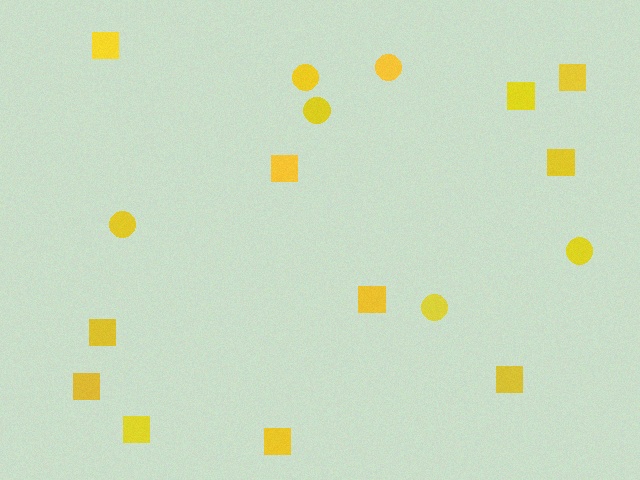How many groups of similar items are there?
There are 2 groups: one group of circles (6) and one group of squares (11).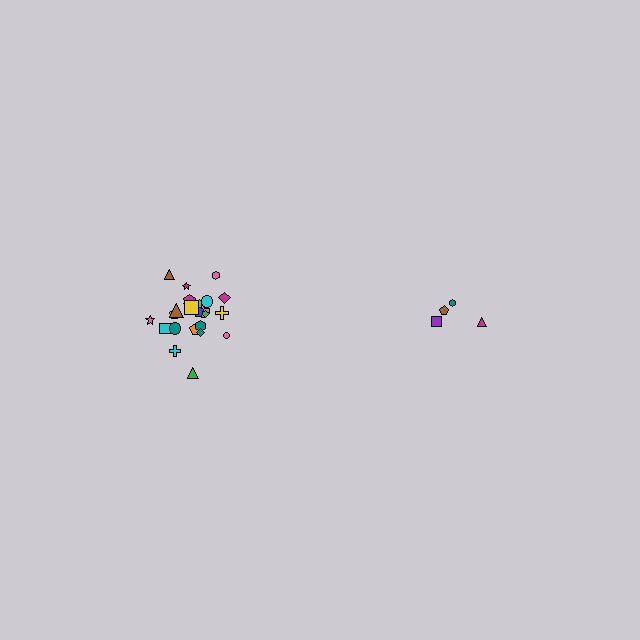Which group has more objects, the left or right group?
The left group.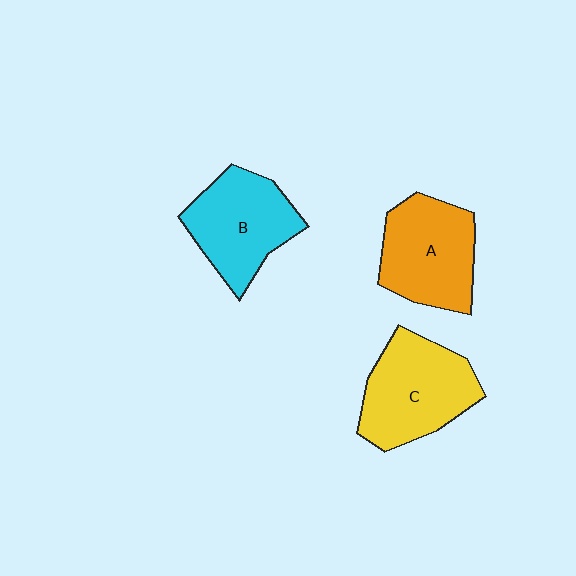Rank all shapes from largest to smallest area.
From largest to smallest: C (yellow), A (orange), B (cyan).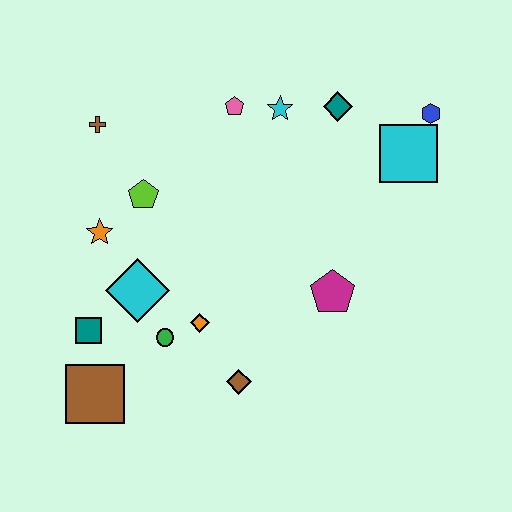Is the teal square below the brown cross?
Yes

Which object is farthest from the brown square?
The blue hexagon is farthest from the brown square.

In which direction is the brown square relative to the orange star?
The brown square is below the orange star.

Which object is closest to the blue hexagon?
The cyan square is closest to the blue hexagon.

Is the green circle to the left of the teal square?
No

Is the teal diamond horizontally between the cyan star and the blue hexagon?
Yes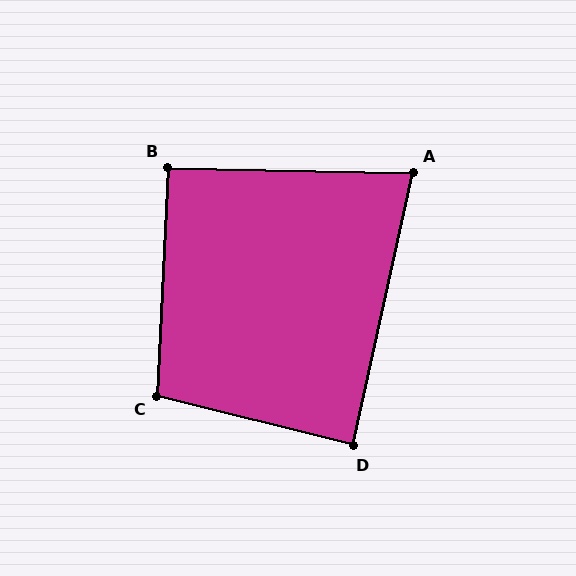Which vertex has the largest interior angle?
C, at approximately 101 degrees.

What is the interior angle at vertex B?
Approximately 92 degrees (approximately right).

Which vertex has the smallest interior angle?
A, at approximately 79 degrees.